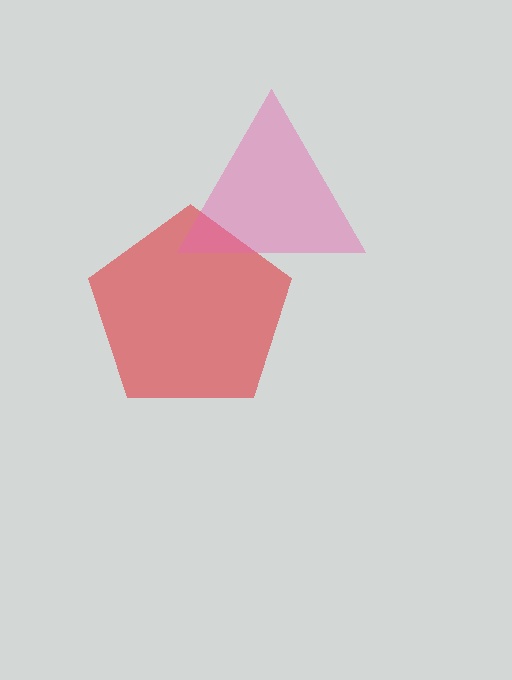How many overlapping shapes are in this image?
There are 2 overlapping shapes in the image.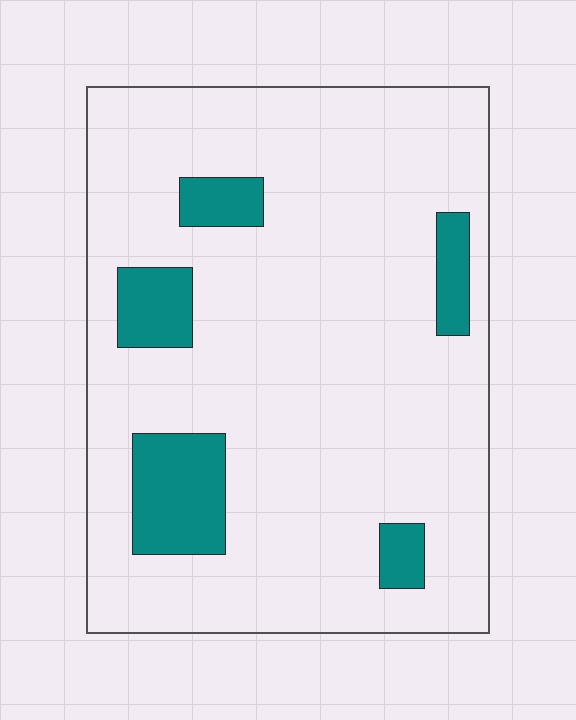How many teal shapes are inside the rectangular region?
5.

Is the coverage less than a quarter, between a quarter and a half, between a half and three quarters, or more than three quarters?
Less than a quarter.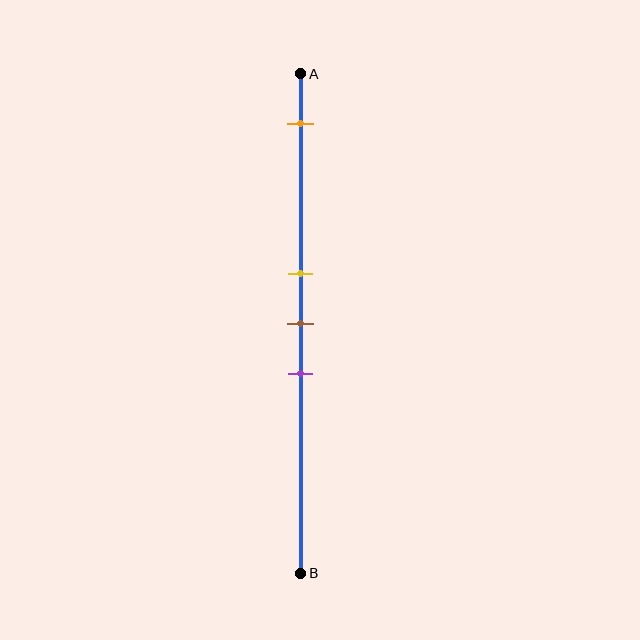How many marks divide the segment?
There are 4 marks dividing the segment.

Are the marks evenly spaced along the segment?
No, the marks are not evenly spaced.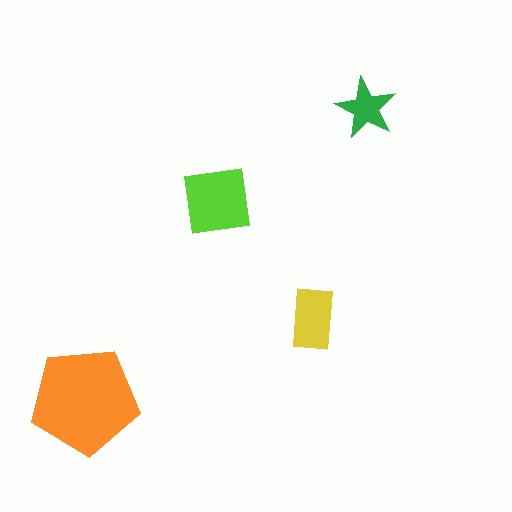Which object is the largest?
The orange pentagon.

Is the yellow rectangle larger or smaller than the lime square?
Smaller.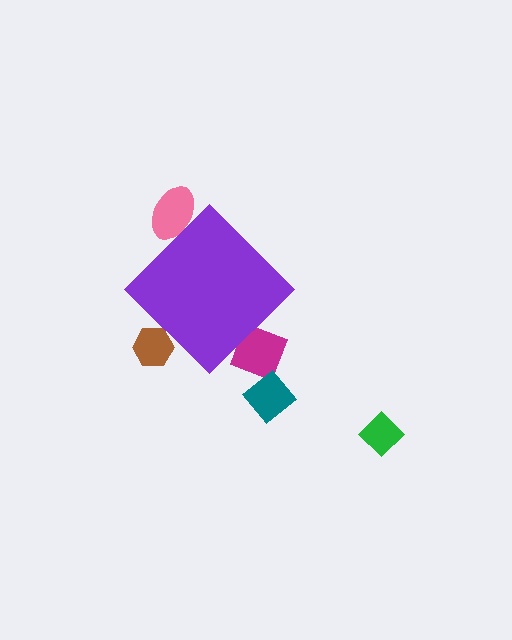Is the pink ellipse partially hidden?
Yes, the pink ellipse is partially hidden behind the purple diamond.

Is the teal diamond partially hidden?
No, the teal diamond is fully visible.